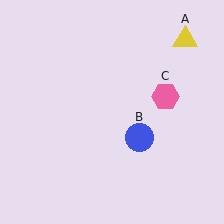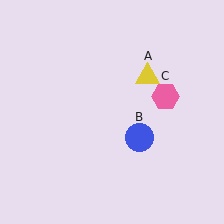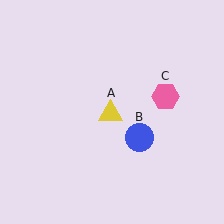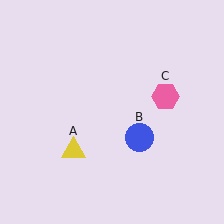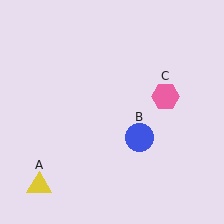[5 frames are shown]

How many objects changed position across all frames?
1 object changed position: yellow triangle (object A).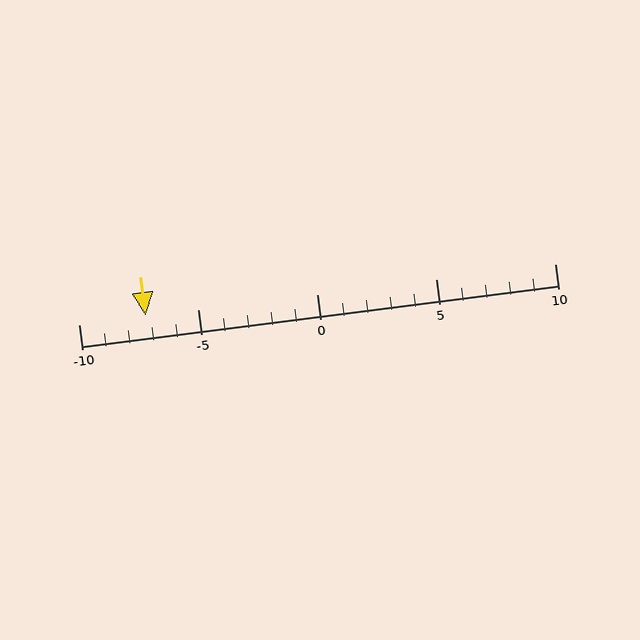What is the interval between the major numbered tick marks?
The major tick marks are spaced 5 units apart.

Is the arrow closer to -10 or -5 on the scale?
The arrow is closer to -5.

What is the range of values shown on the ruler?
The ruler shows values from -10 to 10.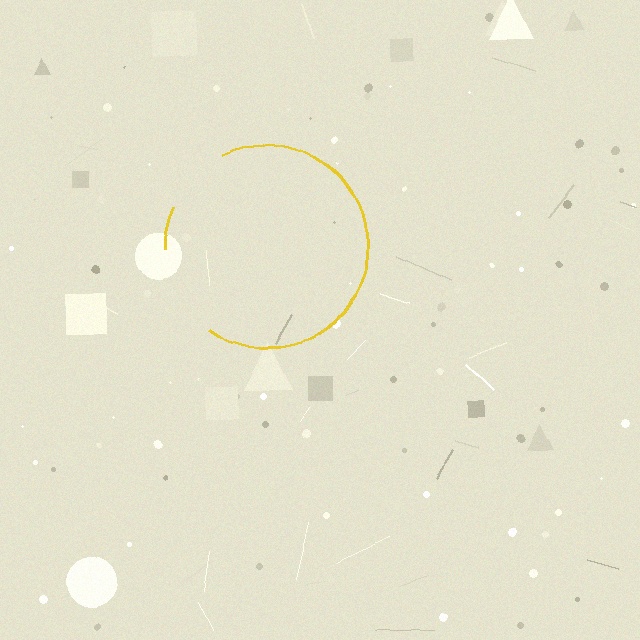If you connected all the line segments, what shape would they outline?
They would outline a circle.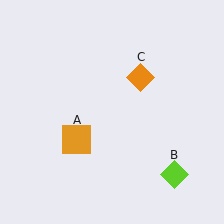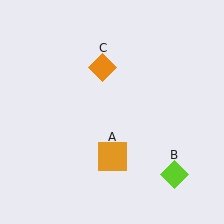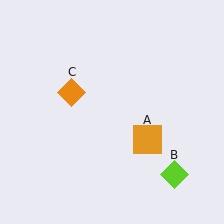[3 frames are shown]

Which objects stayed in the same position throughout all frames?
Lime diamond (object B) remained stationary.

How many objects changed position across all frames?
2 objects changed position: orange square (object A), orange diamond (object C).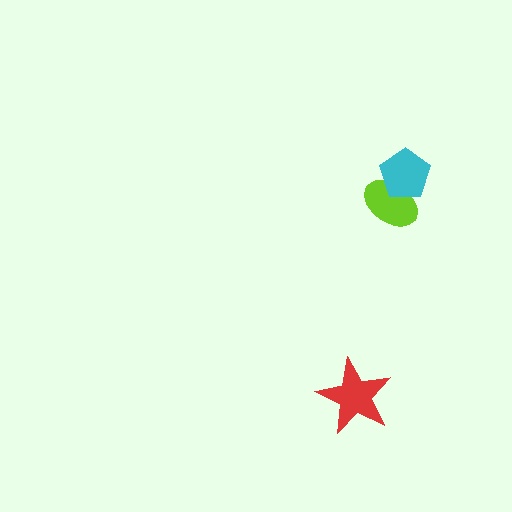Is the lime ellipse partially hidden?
Yes, it is partially covered by another shape.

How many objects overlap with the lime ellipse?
1 object overlaps with the lime ellipse.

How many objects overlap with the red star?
0 objects overlap with the red star.